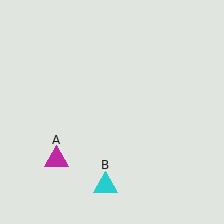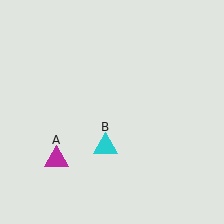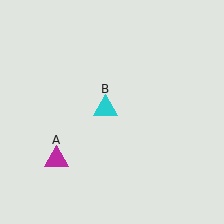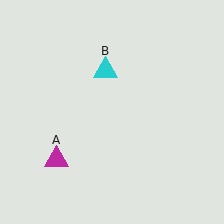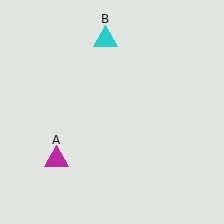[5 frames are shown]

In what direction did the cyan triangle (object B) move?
The cyan triangle (object B) moved up.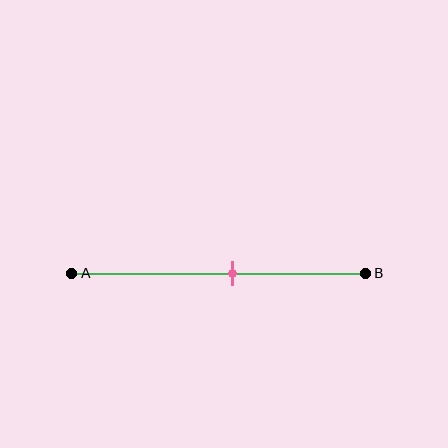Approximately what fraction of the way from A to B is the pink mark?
The pink mark is approximately 55% of the way from A to B.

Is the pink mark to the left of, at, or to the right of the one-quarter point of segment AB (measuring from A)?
The pink mark is to the right of the one-quarter point of segment AB.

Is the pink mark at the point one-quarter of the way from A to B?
No, the mark is at about 55% from A, not at the 25% one-quarter point.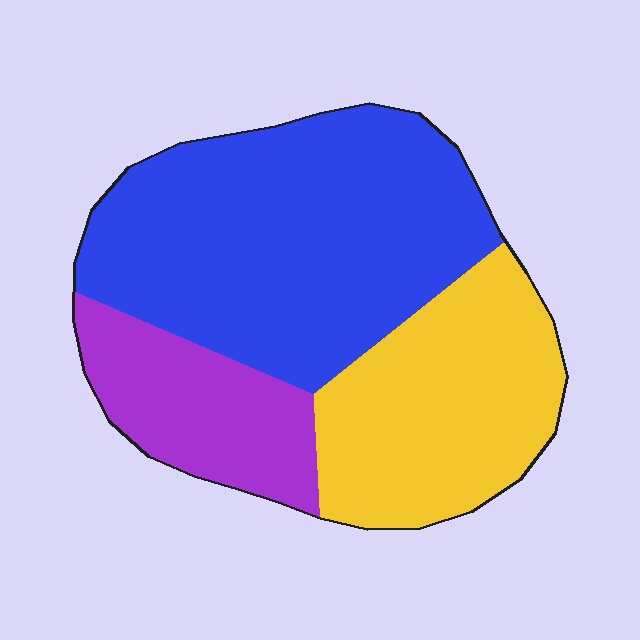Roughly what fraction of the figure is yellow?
Yellow takes up about one third (1/3) of the figure.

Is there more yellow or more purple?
Yellow.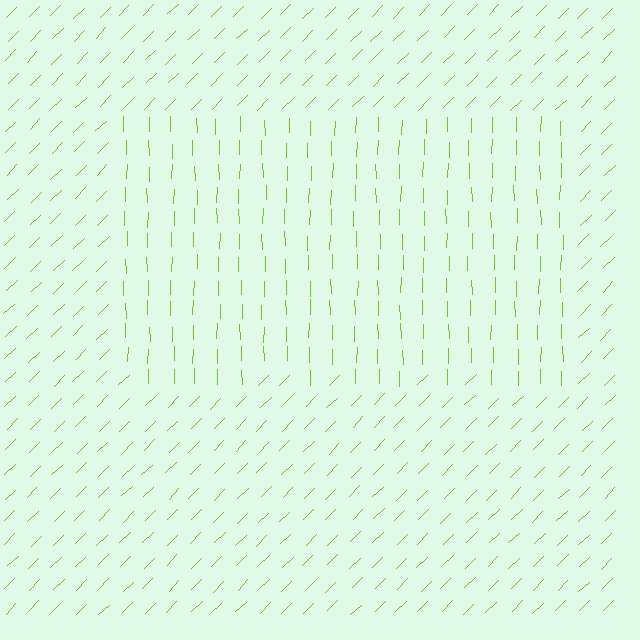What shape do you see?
I see a rectangle.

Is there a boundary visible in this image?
Yes, there is a texture boundary formed by a change in line orientation.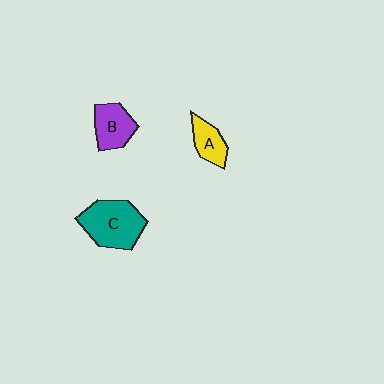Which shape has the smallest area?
Shape A (yellow).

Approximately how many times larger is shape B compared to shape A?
Approximately 1.3 times.